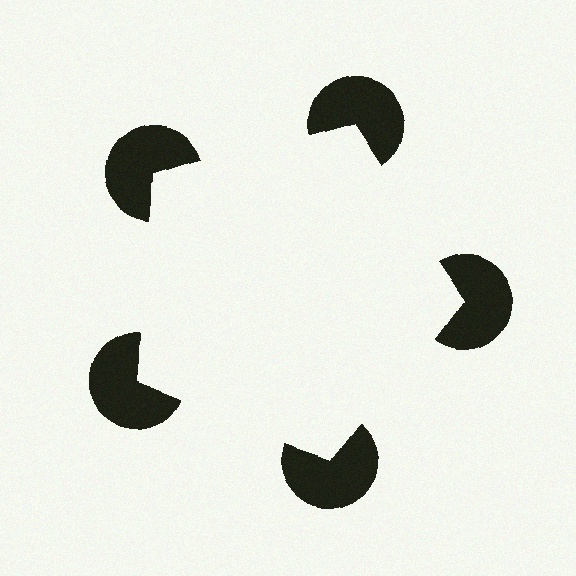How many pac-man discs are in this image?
There are 5 — one at each vertex of the illusory pentagon.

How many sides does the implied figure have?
5 sides.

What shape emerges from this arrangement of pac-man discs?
An illusory pentagon — its edges are inferred from the aligned wedge cuts in the pac-man discs, not physically drawn.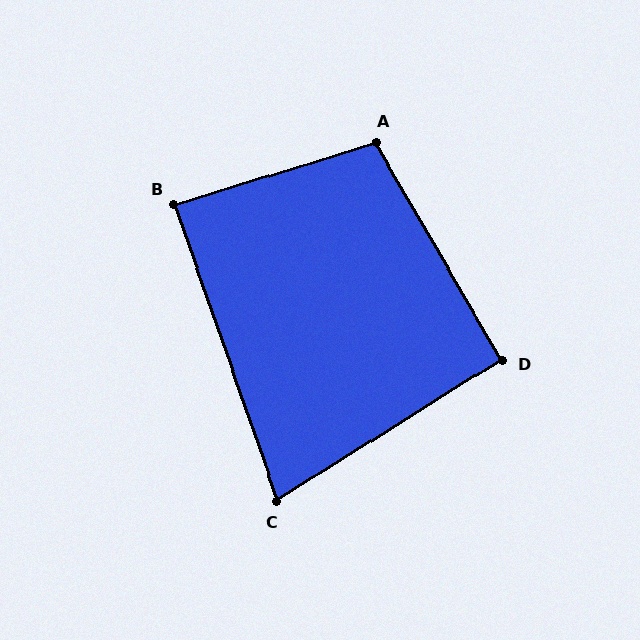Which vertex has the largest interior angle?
A, at approximately 103 degrees.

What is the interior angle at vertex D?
Approximately 92 degrees (approximately right).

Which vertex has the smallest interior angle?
C, at approximately 77 degrees.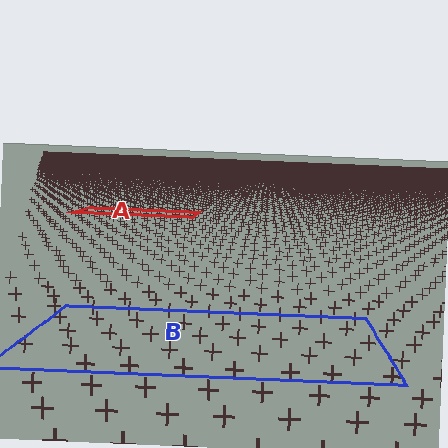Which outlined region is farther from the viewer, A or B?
Region A is farther from the viewer — the texture elements inside it appear smaller and more densely packed.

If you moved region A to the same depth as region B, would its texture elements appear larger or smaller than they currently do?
They would appear larger. At a closer depth, the same texture elements are projected at a bigger on-screen size.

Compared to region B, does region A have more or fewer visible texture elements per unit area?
Region A has more texture elements per unit area — they are packed more densely because it is farther away.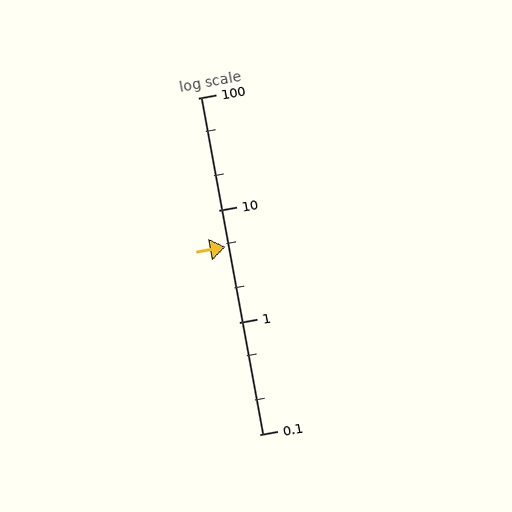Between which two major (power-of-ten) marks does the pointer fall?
The pointer is between 1 and 10.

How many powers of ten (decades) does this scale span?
The scale spans 3 decades, from 0.1 to 100.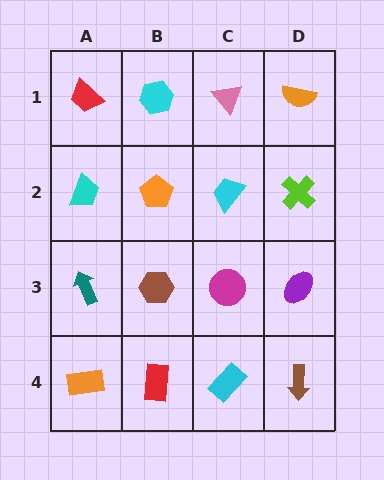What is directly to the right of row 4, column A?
A red rectangle.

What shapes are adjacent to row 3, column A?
A cyan trapezoid (row 2, column A), an orange rectangle (row 4, column A), a brown hexagon (row 3, column B).